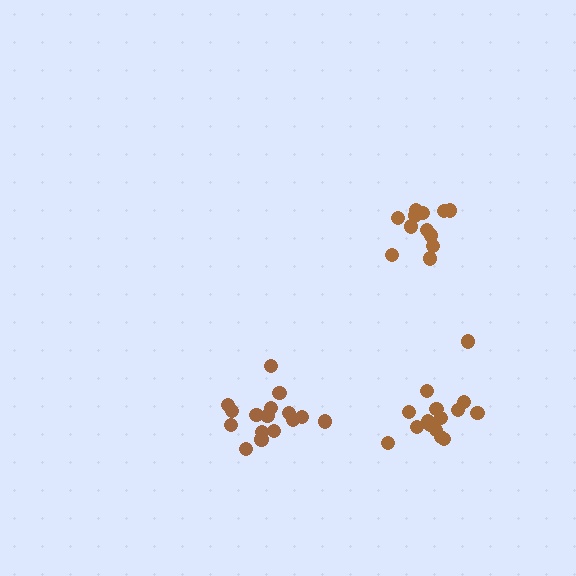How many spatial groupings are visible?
There are 3 spatial groupings.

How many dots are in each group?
Group 1: 12 dots, Group 2: 16 dots, Group 3: 15 dots (43 total).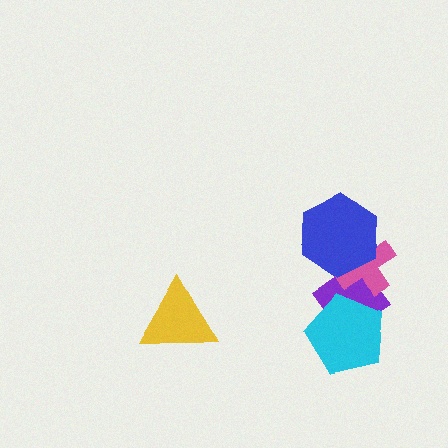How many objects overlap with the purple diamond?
2 objects overlap with the purple diamond.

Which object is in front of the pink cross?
The blue hexagon is in front of the pink cross.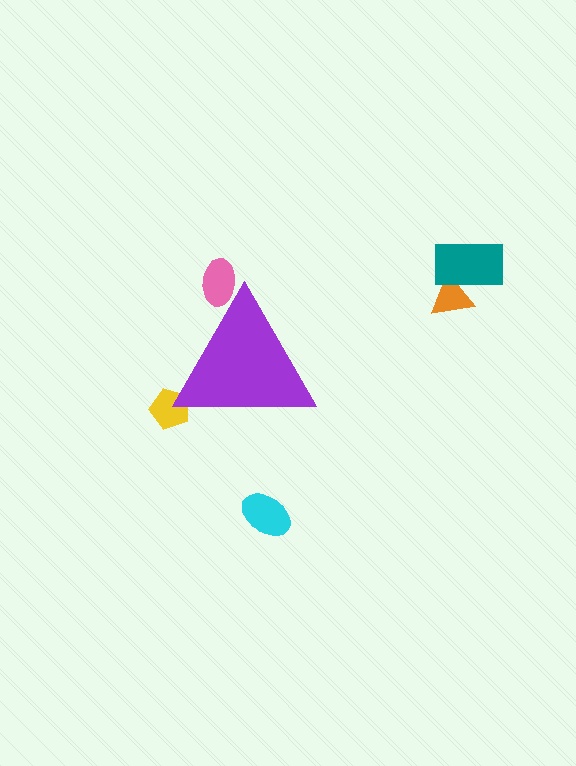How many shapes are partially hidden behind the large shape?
2 shapes are partially hidden.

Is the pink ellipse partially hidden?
Yes, the pink ellipse is partially hidden behind the purple triangle.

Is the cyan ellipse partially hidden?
No, the cyan ellipse is fully visible.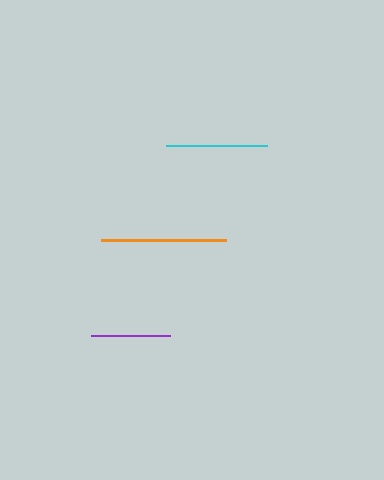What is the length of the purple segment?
The purple segment is approximately 79 pixels long.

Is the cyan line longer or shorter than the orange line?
The orange line is longer than the cyan line.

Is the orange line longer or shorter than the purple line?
The orange line is longer than the purple line.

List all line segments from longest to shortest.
From longest to shortest: orange, cyan, purple.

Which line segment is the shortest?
The purple line is the shortest at approximately 79 pixels.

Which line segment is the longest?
The orange line is the longest at approximately 125 pixels.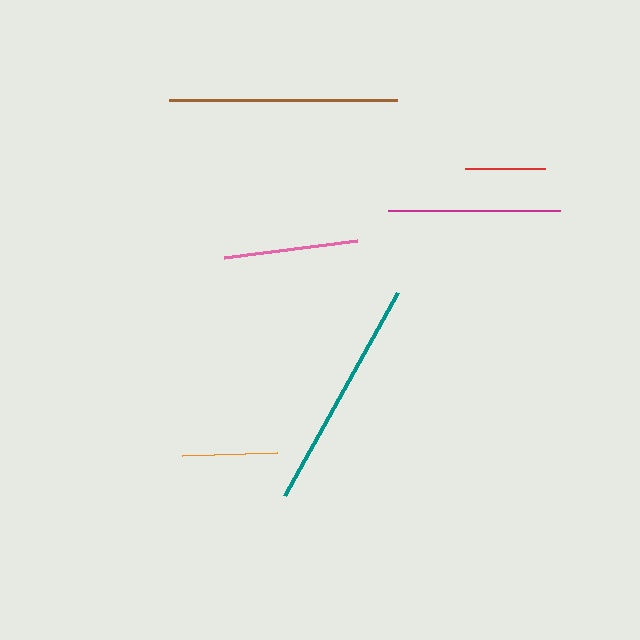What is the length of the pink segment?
The pink segment is approximately 135 pixels long.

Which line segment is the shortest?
The red line is the shortest at approximately 80 pixels.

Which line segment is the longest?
The teal line is the longest at approximately 231 pixels.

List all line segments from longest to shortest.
From longest to shortest: teal, brown, magenta, pink, orange, red.